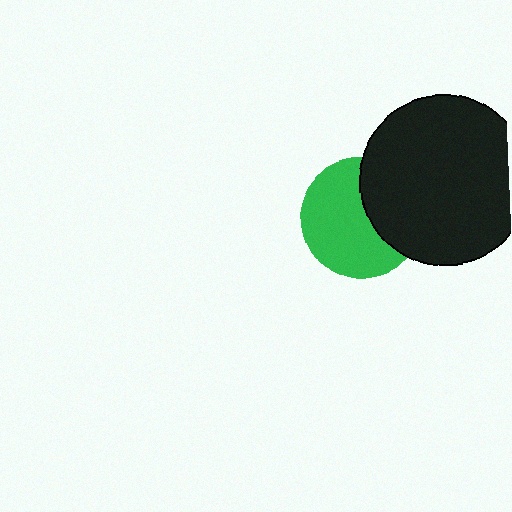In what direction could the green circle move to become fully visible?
The green circle could move left. That would shift it out from behind the black circle entirely.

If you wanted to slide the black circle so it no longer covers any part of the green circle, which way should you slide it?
Slide it right — that is the most direct way to separate the two shapes.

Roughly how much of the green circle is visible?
About half of it is visible (roughly 63%).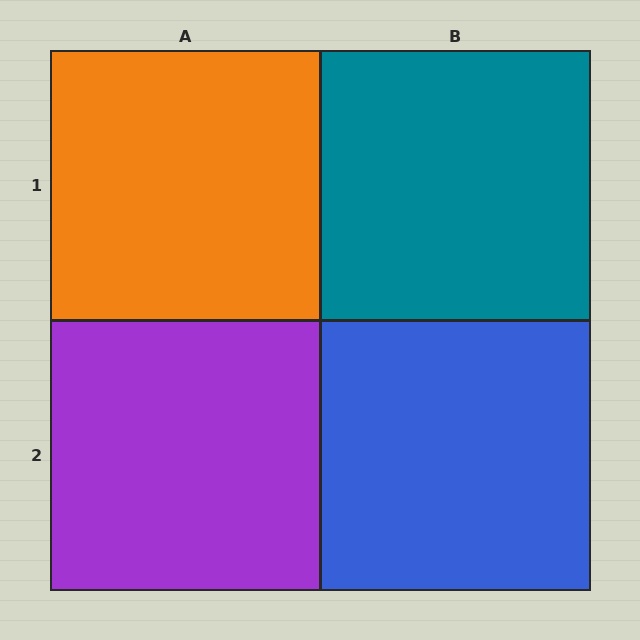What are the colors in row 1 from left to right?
Orange, teal.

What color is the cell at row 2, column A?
Purple.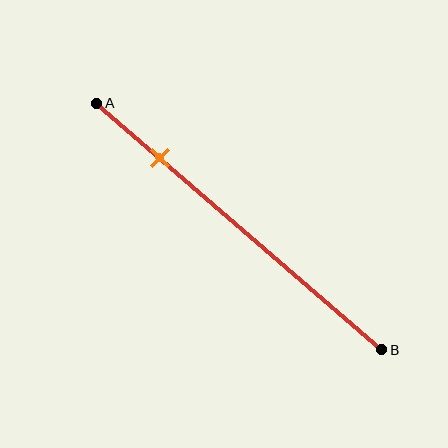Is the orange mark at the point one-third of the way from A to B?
No, the mark is at about 20% from A, not at the 33% one-third point.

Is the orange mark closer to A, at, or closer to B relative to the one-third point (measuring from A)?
The orange mark is closer to point A than the one-third point of segment AB.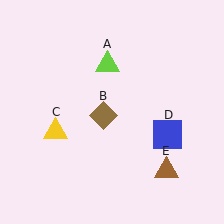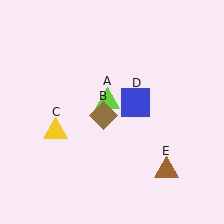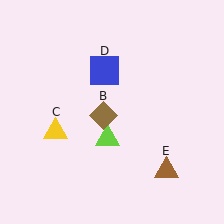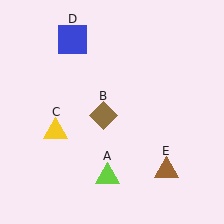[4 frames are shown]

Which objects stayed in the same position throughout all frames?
Brown diamond (object B) and yellow triangle (object C) and brown triangle (object E) remained stationary.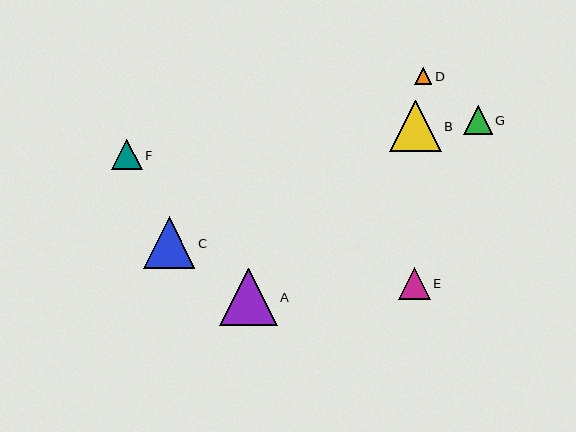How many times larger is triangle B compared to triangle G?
Triangle B is approximately 1.8 times the size of triangle G.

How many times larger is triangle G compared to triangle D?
Triangle G is approximately 1.7 times the size of triangle D.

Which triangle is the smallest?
Triangle D is the smallest with a size of approximately 17 pixels.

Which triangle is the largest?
Triangle A is the largest with a size of approximately 58 pixels.